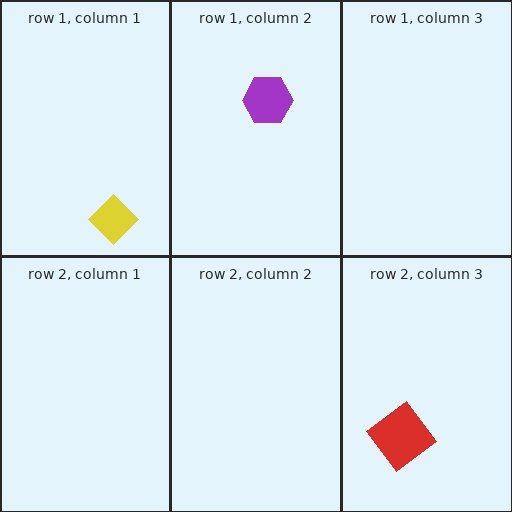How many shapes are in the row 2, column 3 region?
1.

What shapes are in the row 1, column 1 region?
The yellow diamond.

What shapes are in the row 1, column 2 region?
The purple hexagon.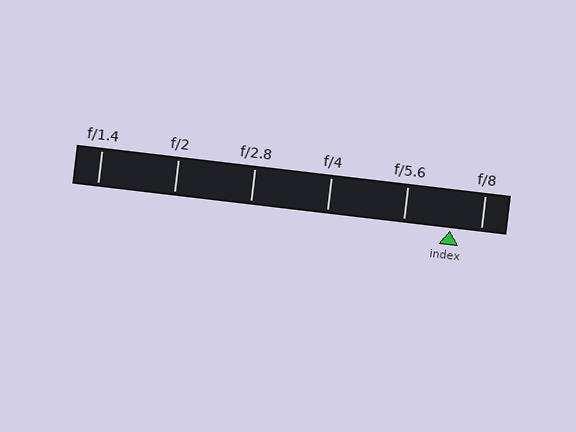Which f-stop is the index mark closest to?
The index mark is closest to f/8.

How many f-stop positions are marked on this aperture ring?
There are 6 f-stop positions marked.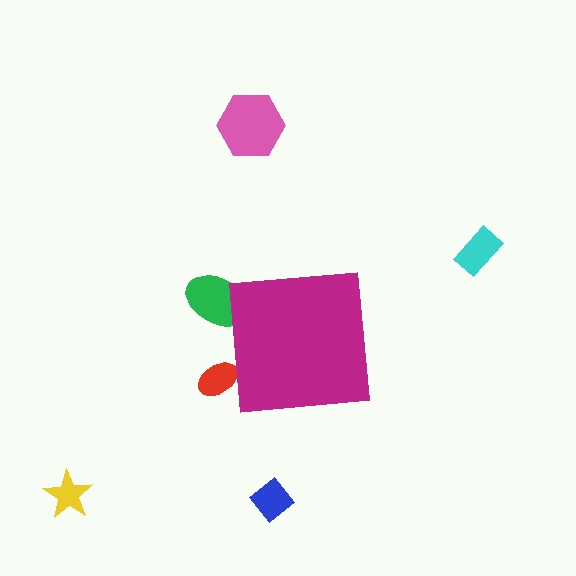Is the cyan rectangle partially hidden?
No, the cyan rectangle is fully visible.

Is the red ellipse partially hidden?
Yes, the red ellipse is partially hidden behind the magenta square.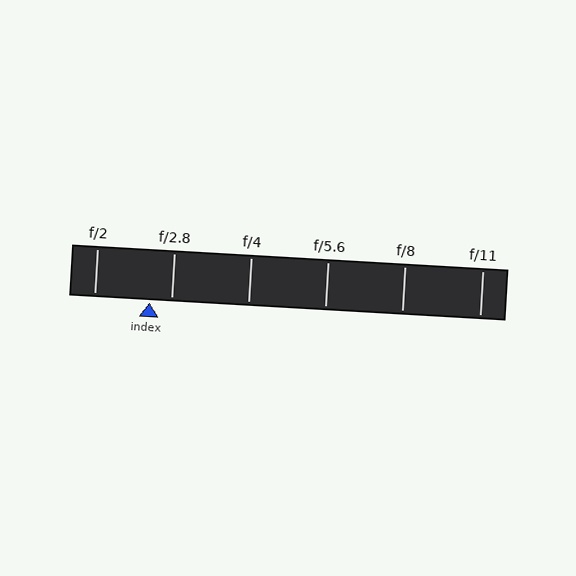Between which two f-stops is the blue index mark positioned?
The index mark is between f/2 and f/2.8.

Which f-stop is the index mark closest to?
The index mark is closest to f/2.8.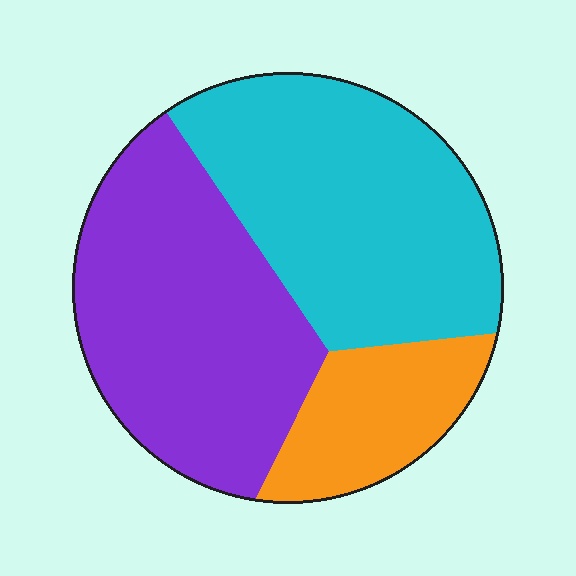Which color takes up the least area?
Orange, at roughly 15%.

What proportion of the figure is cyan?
Cyan takes up between a quarter and a half of the figure.